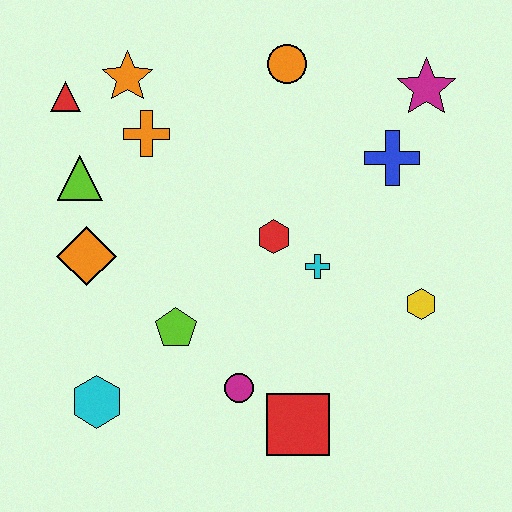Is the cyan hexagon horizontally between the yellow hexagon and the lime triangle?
Yes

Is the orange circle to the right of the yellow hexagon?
No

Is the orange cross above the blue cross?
Yes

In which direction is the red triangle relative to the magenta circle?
The red triangle is above the magenta circle.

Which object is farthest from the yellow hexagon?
The red triangle is farthest from the yellow hexagon.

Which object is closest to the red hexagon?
The cyan cross is closest to the red hexagon.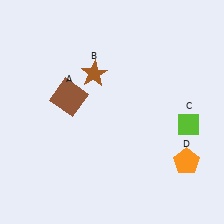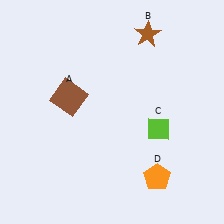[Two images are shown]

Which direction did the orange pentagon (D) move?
The orange pentagon (D) moved left.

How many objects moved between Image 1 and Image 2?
3 objects moved between the two images.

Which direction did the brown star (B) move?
The brown star (B) moved right.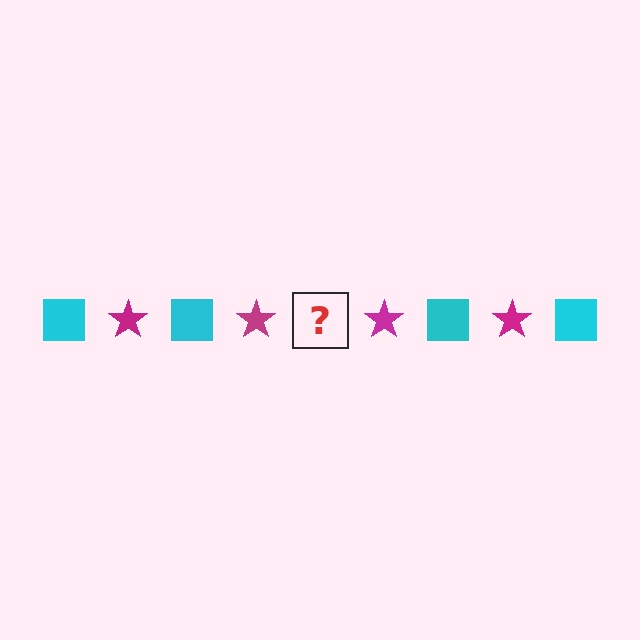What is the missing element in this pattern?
The missing element is a cyan square.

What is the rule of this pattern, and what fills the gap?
The rule is that the pattern alternates between cyan square and magenta star. The gap should be filled with a cyan square.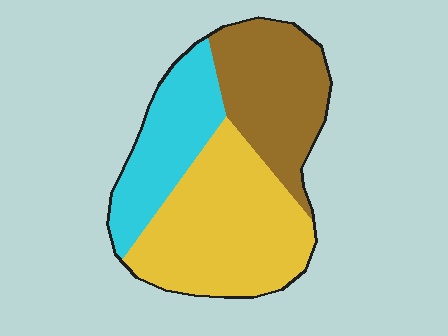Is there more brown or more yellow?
Yellow.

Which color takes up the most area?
Yellow, at roughly 45%.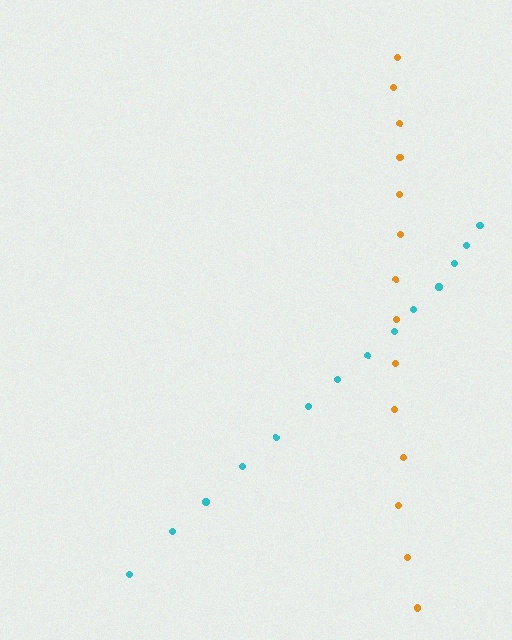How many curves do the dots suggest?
There are 2 distinct paths.